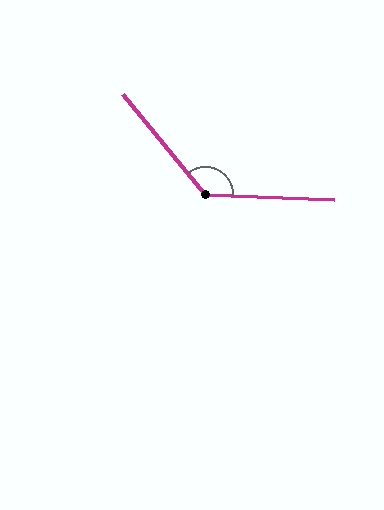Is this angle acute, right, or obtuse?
It is obtuse.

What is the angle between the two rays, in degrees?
Approximately 131 degrees.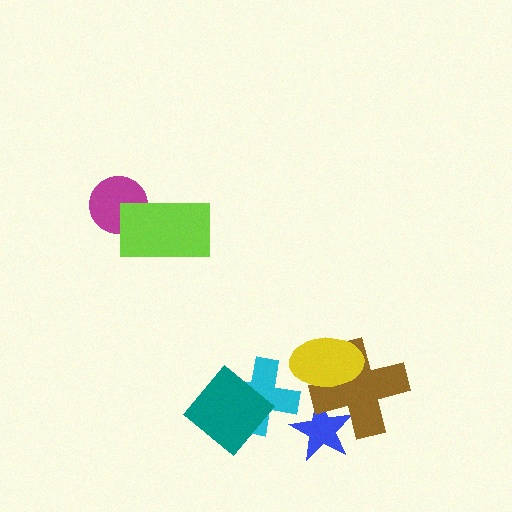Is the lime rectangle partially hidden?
No, no other shape covers it.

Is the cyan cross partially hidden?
Yes, it is partially covered by another shape.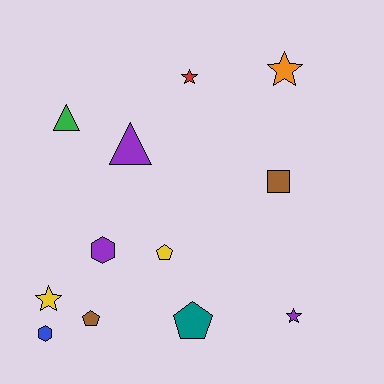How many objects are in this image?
There are 12 objects.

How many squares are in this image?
There is 1 square.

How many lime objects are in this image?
There are no lime objects.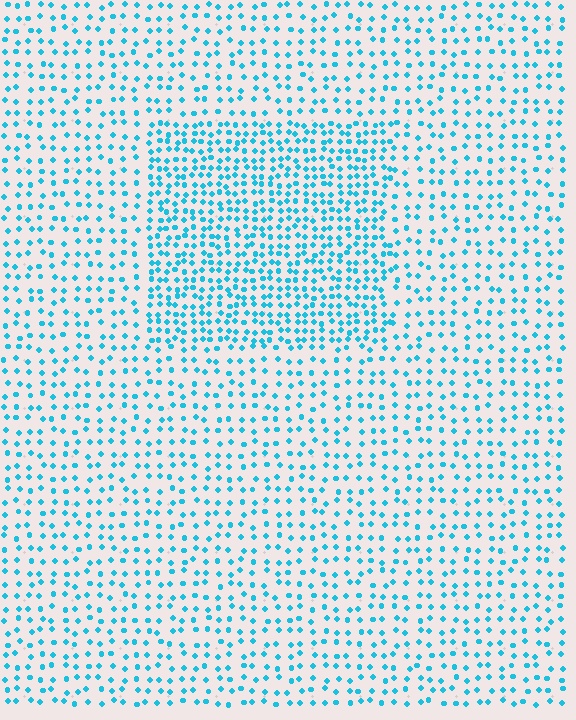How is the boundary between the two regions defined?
The boundary is defined by a change in element density (approximately 1.9x ratio). All elements are the same color, size, and shape.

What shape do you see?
I see a rectangle.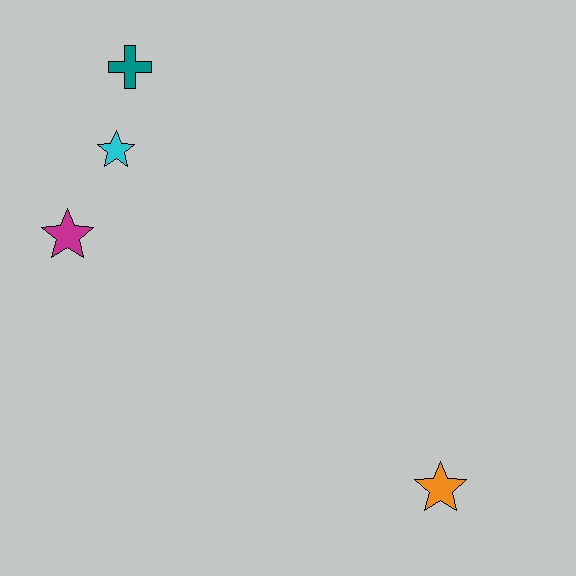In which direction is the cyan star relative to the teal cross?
The cyan star is below the teal cross.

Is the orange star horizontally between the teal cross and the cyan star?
No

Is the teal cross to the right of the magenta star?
Yes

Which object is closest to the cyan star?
The teal cross is closest to the cyan star.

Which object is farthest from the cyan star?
The orange star is farthest from the cyan star.